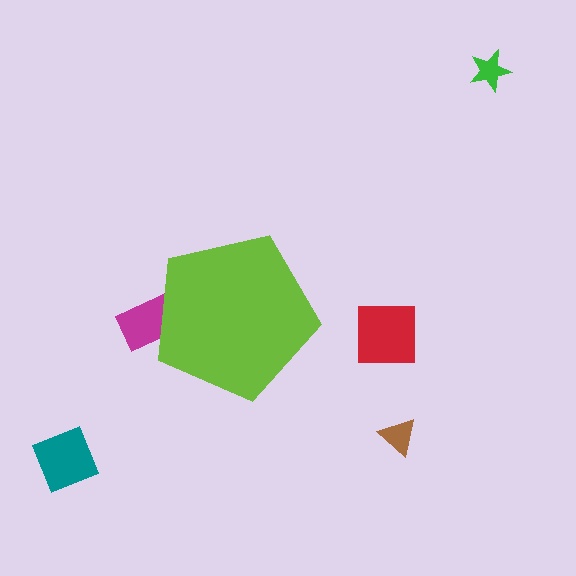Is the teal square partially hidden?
No, the teal square is fully visible.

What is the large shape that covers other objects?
A lime pentagon.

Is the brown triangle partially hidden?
No, the brown triangle is fully visible.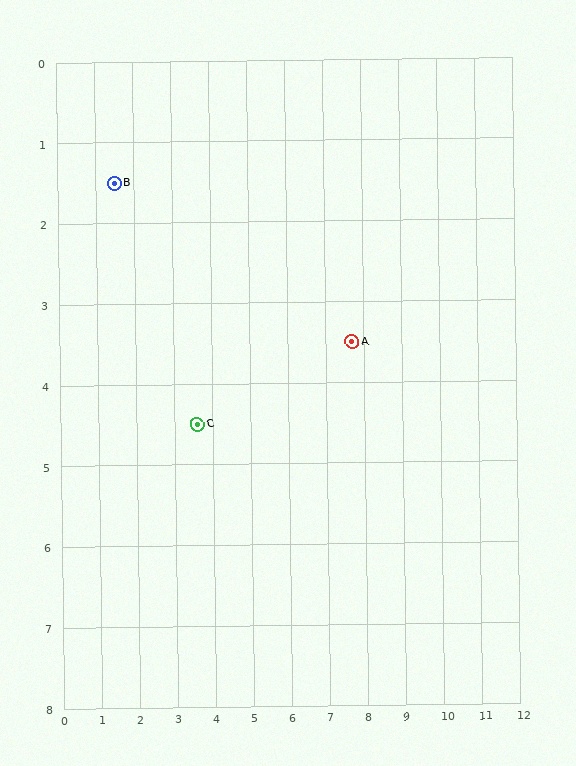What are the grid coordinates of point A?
Point A is at approximately (7.7, 3.5).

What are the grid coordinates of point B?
Point B is at approximately (1.5, 1.5).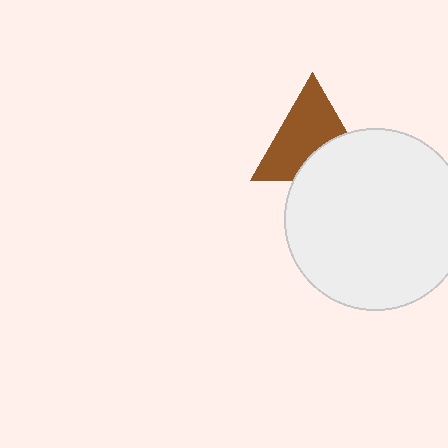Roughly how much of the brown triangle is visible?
Most of it is visible (roughly 65%).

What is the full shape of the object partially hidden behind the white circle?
The partially hidden object is a brown triangle.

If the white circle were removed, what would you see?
You would see the complete brown triangle.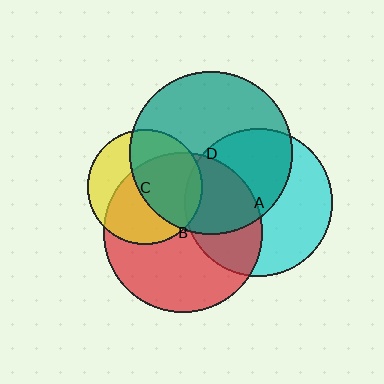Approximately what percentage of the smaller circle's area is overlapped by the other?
Approximately 40%.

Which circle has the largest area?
Circle D (teal).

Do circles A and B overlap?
Yes.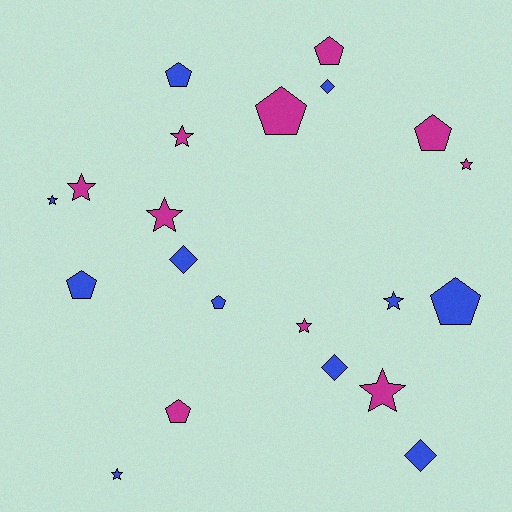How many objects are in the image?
There are 21 objects.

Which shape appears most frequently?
Star, with 9 objects.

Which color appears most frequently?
Blue, with 11 objects.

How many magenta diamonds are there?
There are no magenta diamonds.